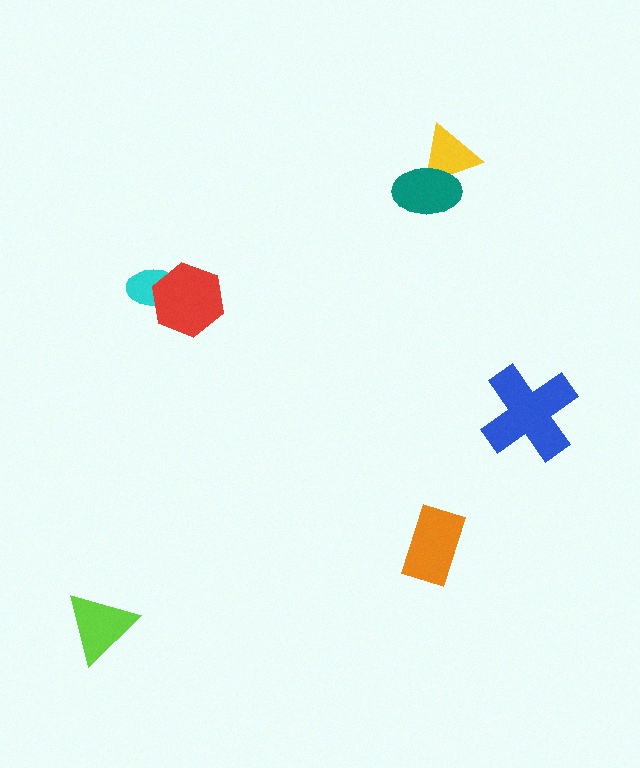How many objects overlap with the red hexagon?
1 object overlaps with the red hexagon.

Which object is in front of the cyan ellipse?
The red hexagon is in front of the cyan ellipse.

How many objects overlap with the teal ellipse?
1 object overlaps with the teal ellipse.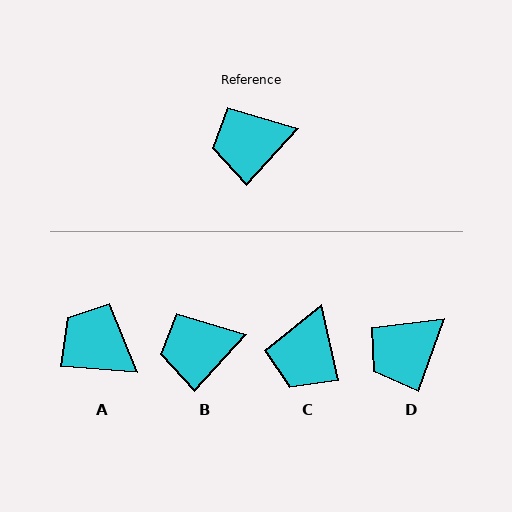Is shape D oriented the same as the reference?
No, it is off by about 23 degrees.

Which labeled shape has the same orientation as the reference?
B.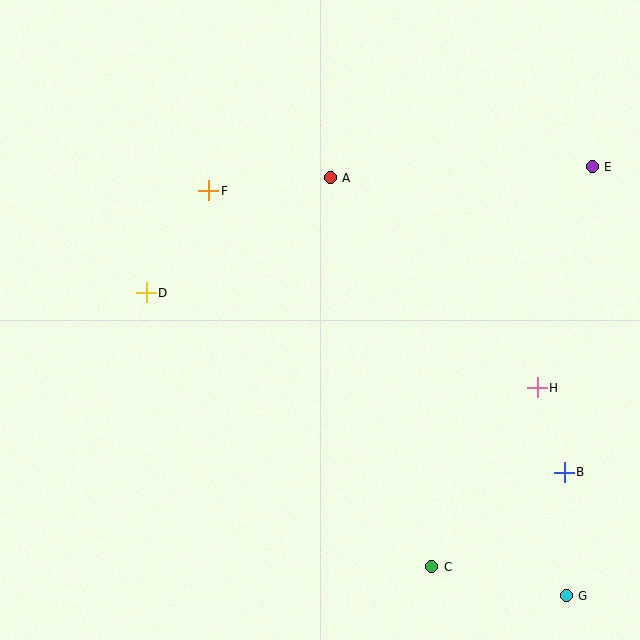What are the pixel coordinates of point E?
Point E is at (592, 167).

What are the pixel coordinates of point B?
Point B is at (564, 472).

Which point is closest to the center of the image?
Point A at (330, 178) is closest to the center.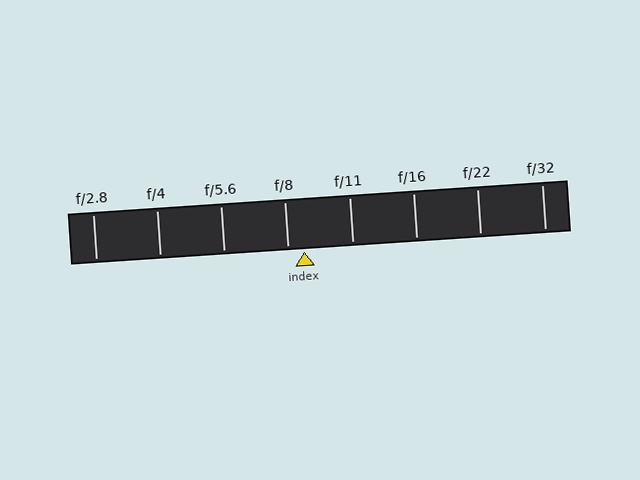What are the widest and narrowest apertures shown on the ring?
The widest aperture shown is f/2.8 and the narrowest is f/32.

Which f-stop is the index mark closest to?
The index mark is closest to f/8.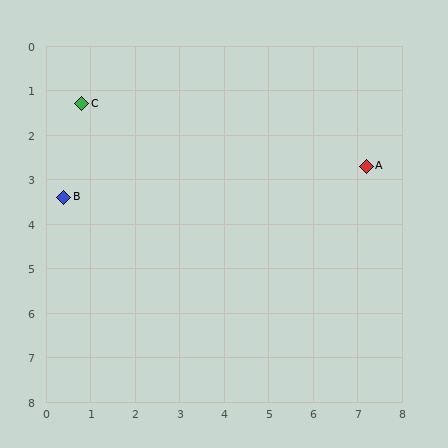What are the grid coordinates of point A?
Point A is at approximately (7.2, 2.7).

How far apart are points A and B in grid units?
Points A and B are about 6.8 grid units apart.